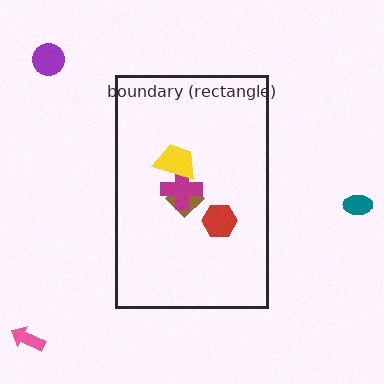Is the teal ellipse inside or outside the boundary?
Outside.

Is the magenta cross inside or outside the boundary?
Inside.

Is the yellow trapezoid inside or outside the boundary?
Inside.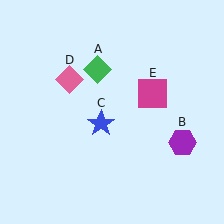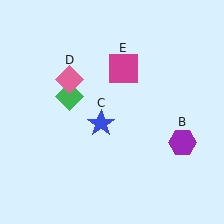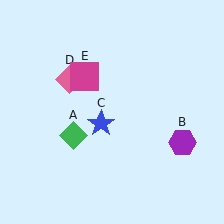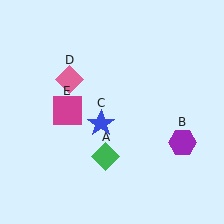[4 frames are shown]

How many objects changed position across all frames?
2 objects changed position: green diamond (object A), magenta square (object E).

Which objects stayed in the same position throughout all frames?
Purple hexagon (object B) and blue star (object C) and pink diamond (object D) remained stationary.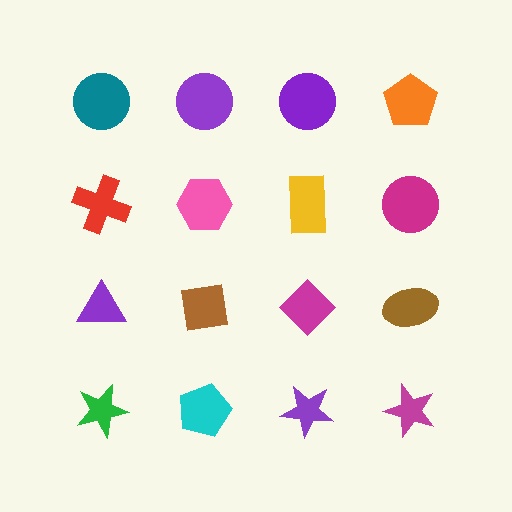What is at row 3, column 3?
A magenta diamond.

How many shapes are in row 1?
4 shapes.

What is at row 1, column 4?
An orange pentagon.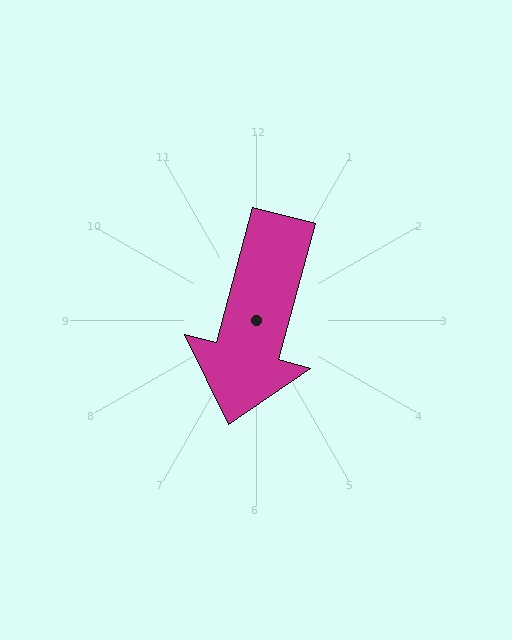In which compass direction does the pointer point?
South.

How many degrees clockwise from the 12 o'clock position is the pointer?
Approximately 195 degrees.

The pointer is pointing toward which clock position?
Roughly 6 o'clock.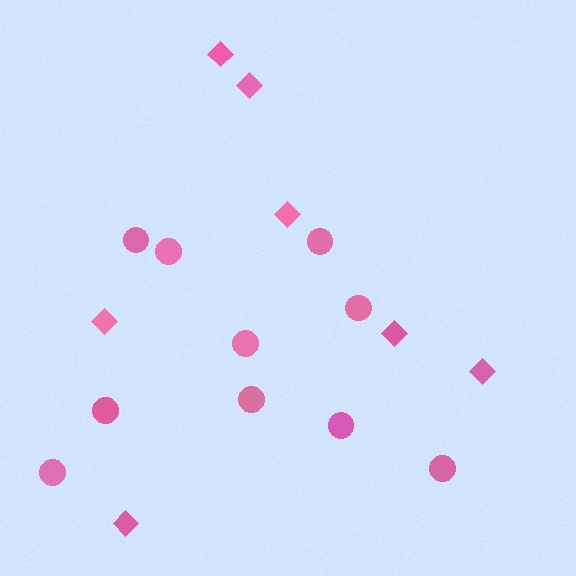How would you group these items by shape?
There are 2 groups: one group of diamonds (7) and one group of circles (10).